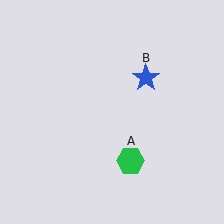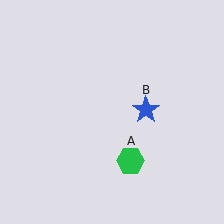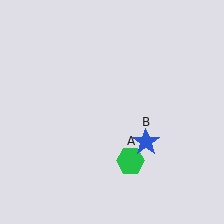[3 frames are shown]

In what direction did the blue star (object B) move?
The blue star (object B) moved down.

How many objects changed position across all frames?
1 object changed position: blue star (object B).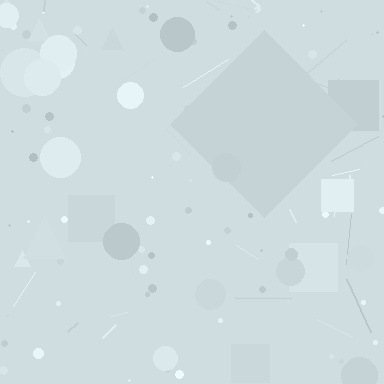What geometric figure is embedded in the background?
A diamond is embedded in the background.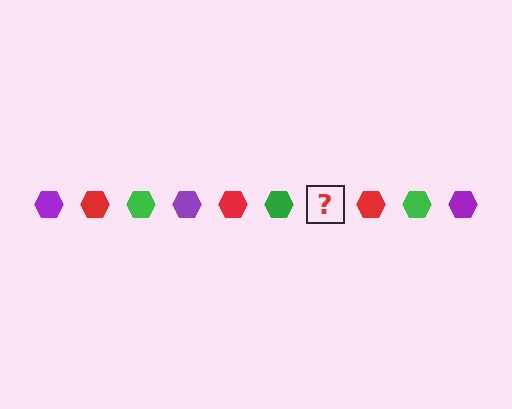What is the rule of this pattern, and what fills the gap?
The rule is that the pattern cycles through purple, red, green hexagons. The gap should be filled with a purple hexagon.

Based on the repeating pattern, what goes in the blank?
The blank should be a purple hexagon.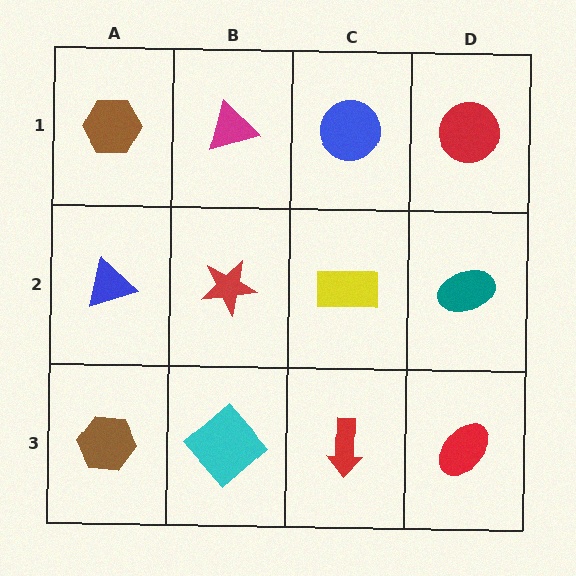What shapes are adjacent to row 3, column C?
A yellow rectangle (row 2, column C), a cyan diamond (row 3, column B), a red ellipse (row 3, column D).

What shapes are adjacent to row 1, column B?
A red star (row 2, column B), a brown hexagon (row 1, column A), a blue circle (row 1, column C).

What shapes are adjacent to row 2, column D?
A red circle (row 1, column D), a red ellipse (row 3, column D), a yellow rectangle (row 2, column C).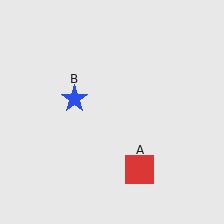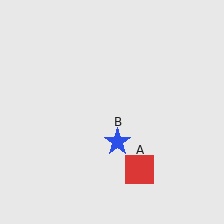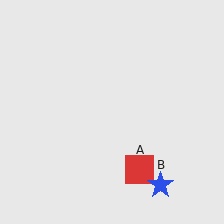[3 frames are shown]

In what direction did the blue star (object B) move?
The blue star (object B) moved down and to the right.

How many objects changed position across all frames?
1 object changed position: blue star (object B).